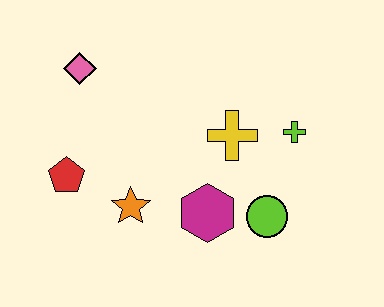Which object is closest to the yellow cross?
The lime cross is closest to the yellow cross.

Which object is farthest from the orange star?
The lime cross is farthest from the orange star.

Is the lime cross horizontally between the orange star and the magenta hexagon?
No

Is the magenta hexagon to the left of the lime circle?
Yes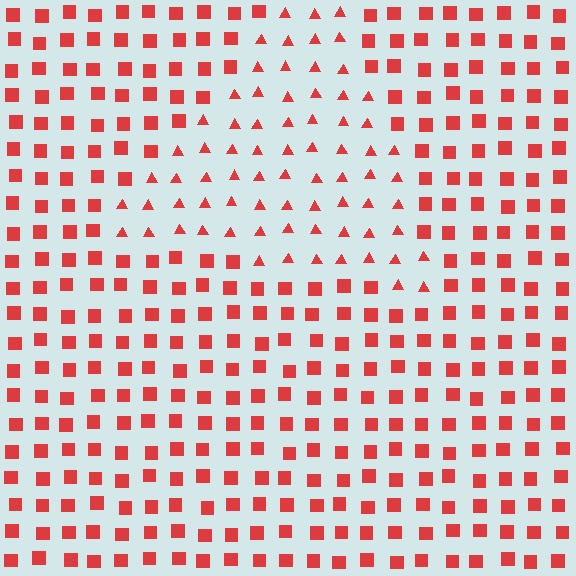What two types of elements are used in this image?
The image uses triangles inside the triangle region and squares outside it.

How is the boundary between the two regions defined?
The boundary is defined by a change in element shape: triangles inside vs. squares outside. All elements share the same color and spacing.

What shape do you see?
I see a triangle.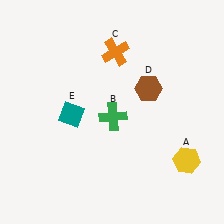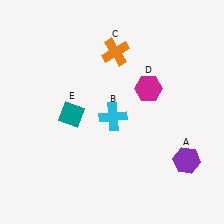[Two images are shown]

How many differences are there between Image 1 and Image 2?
There are 3 differences between the two images.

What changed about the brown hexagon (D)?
In Image 1, D is brown. In Image 2, it changed to magenta.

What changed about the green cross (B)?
In Image 1, B is green. In Image 2, it changed to cyan.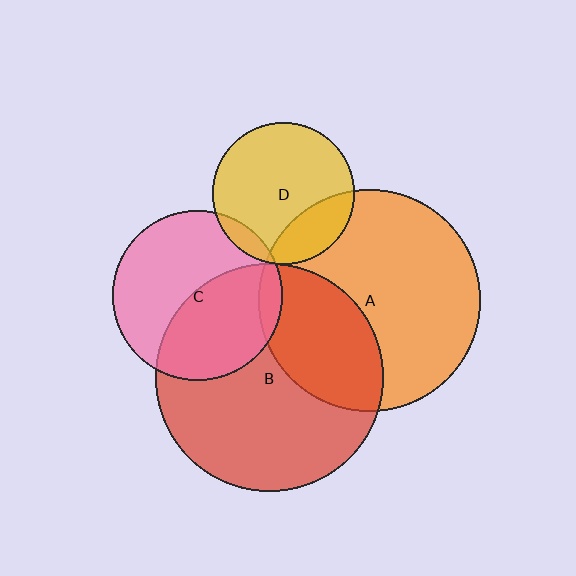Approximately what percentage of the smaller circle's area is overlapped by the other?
Approximately 5%.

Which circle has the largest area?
Circle B (red).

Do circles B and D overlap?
Yes.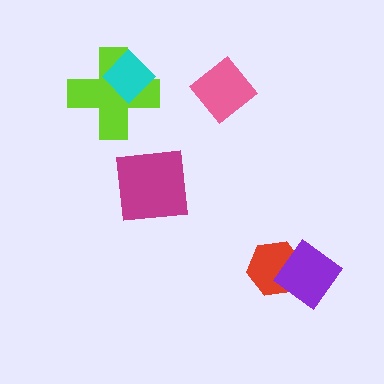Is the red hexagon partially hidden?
Yes, it is partially covered by another shape.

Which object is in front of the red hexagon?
The purple diamond is in front of the red hexagon.